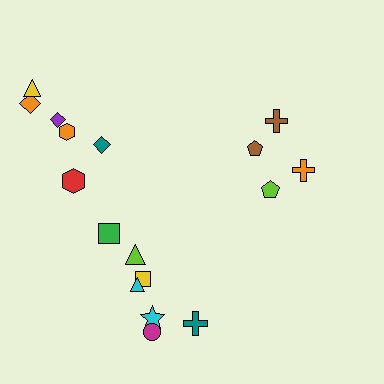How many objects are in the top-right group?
There are 4 objects.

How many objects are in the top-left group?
There are 6 objects.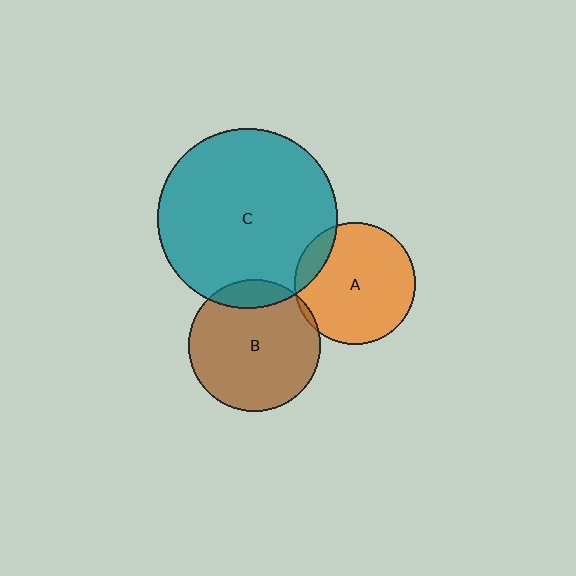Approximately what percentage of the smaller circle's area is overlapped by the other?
Approximately 10%.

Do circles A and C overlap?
Yes.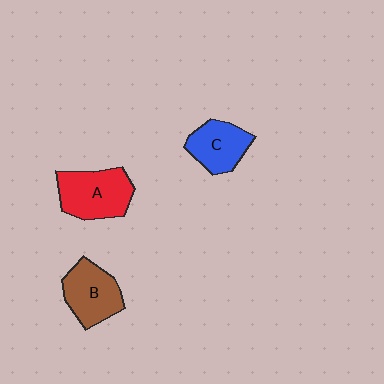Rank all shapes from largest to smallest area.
From largest to smallest: A (red), B (brown), C (blue).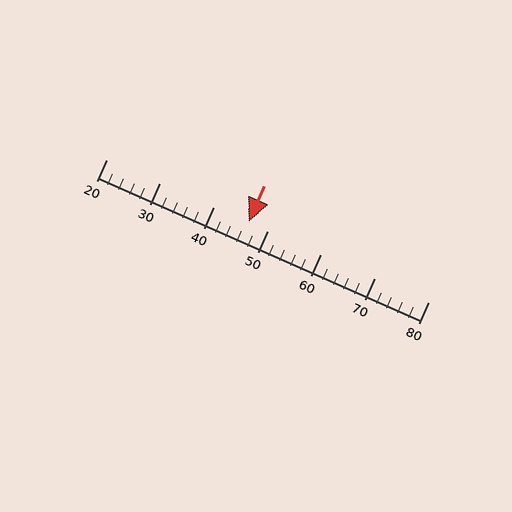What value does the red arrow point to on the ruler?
The red arrow points to approximately 46.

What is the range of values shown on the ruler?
The ruler shows values from 20 to 80.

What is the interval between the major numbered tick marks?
The major tick marks are spaced 10 units apart.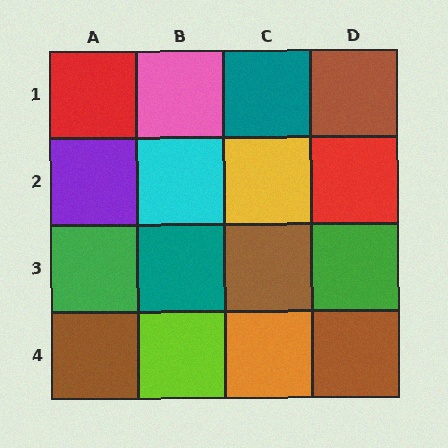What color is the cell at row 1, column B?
Pink.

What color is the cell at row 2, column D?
Red.